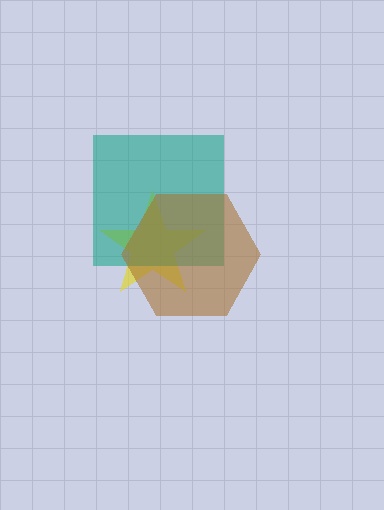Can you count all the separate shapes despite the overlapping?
Yes, there are 3 separate shapes.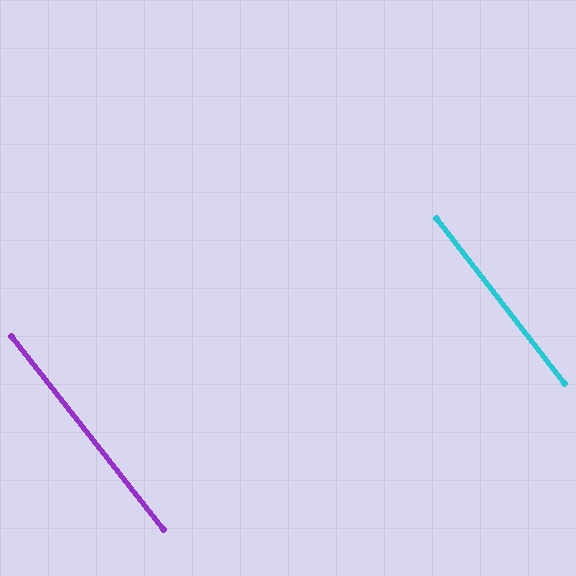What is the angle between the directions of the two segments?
Approximately 0 degrees.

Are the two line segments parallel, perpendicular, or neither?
Parallel — their directions differ by only 0.4°.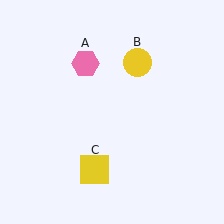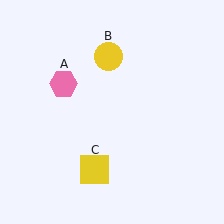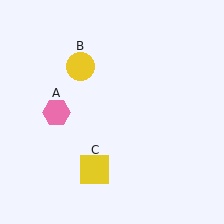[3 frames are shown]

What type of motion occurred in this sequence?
The pink hexagon (object A), yellow circle (object B) rotated counterclockwise around the center of the scene.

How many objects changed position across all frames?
2 objects changed position: pink hexagon (object A), yellow circle (object B).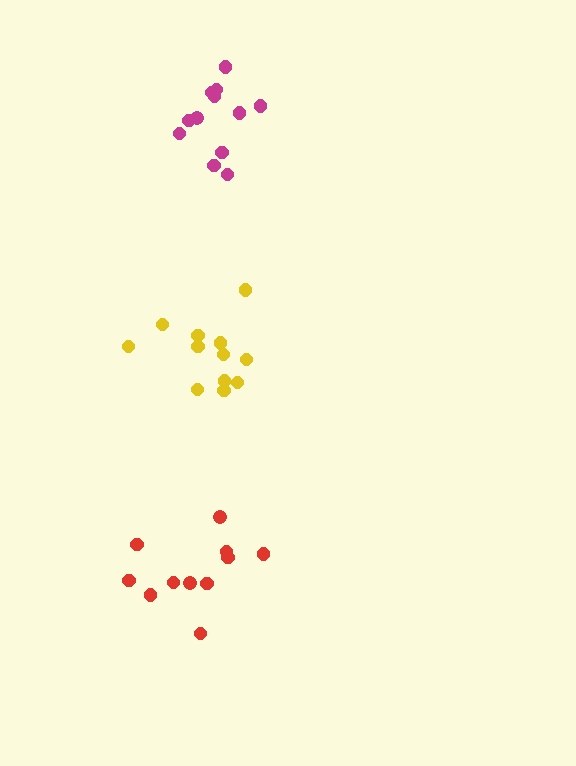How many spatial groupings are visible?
There are 3 spatial groupings.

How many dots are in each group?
Group 1: 12 dots, Group 2: 11 dots, Group 3: 12 dots (35 total).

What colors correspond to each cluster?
The clusters are colored: magenta, red, yellow.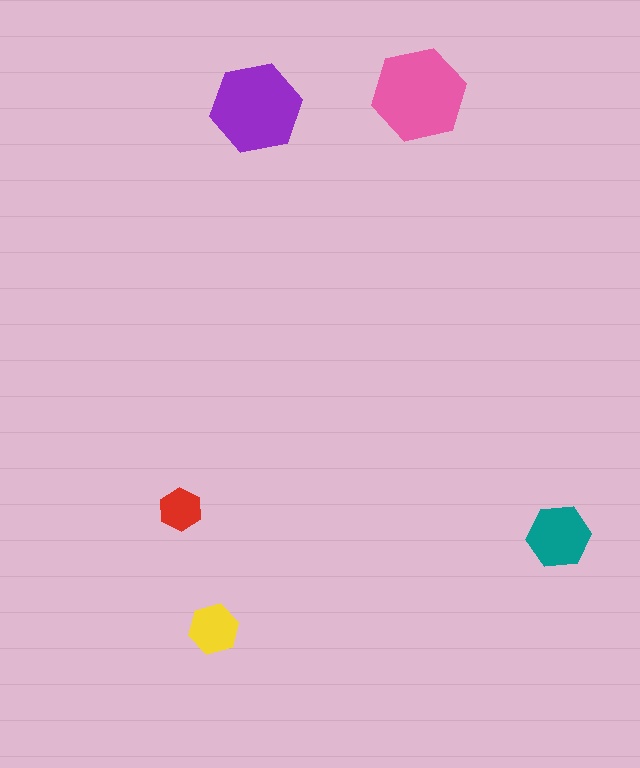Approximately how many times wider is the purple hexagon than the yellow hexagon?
About 2 times wider.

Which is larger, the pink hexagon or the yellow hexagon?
The pink one.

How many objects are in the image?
There are 5 objects in the image.